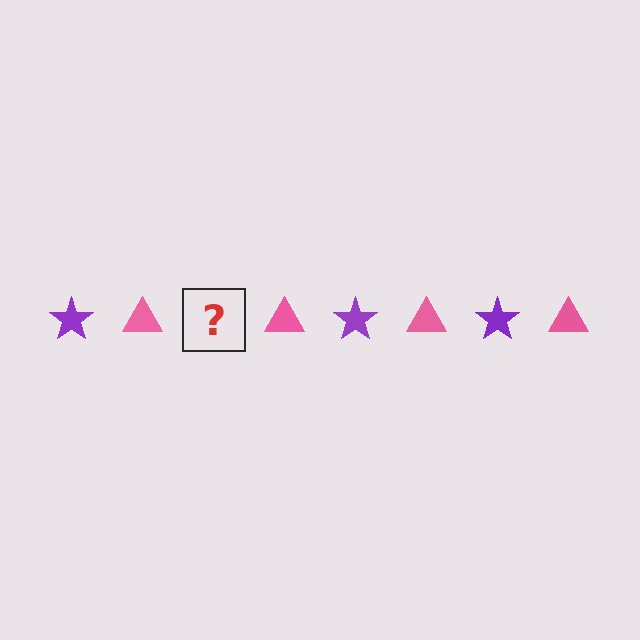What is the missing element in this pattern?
The missing element is a purple star.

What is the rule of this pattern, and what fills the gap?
The rule is that the pattern alternates between purple star and pink triangle. The gap should be filled with a purple star.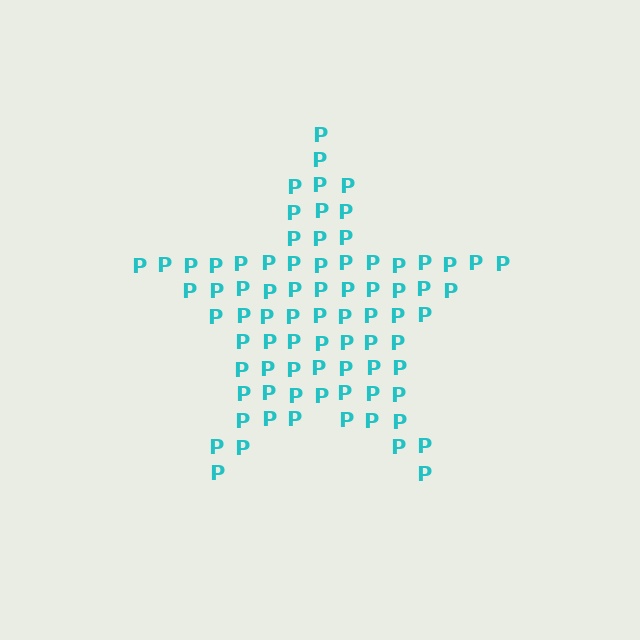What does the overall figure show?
The overall figure shows a star.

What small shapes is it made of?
It is made of small letter P's.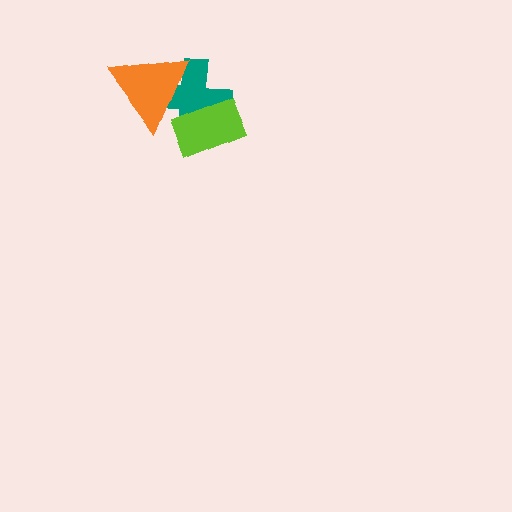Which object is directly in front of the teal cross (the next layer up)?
The orange triangle is directly in front of the teal cross.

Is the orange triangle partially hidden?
Yes, it is partially covered by another shape.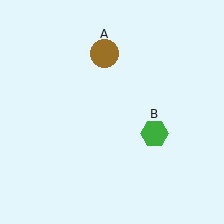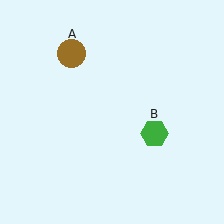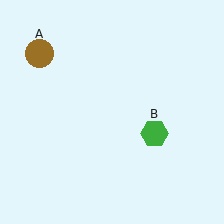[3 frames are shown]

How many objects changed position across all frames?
1 object changed position: brown circle (object A).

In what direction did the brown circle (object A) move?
The brown circle (object A) moved left.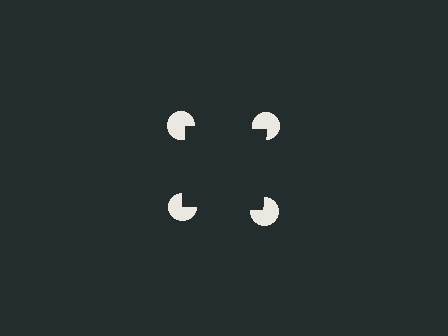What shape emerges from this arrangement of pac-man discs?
An illusory square — its edges are inferred from the aligned wedge cuts in the pac-man discs, not physically drawn.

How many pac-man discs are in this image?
There are 4 — one at each vertex of the illusory square.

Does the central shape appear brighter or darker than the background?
It typically appears slightly darker than the background, even though no actual brightness change is drawn.